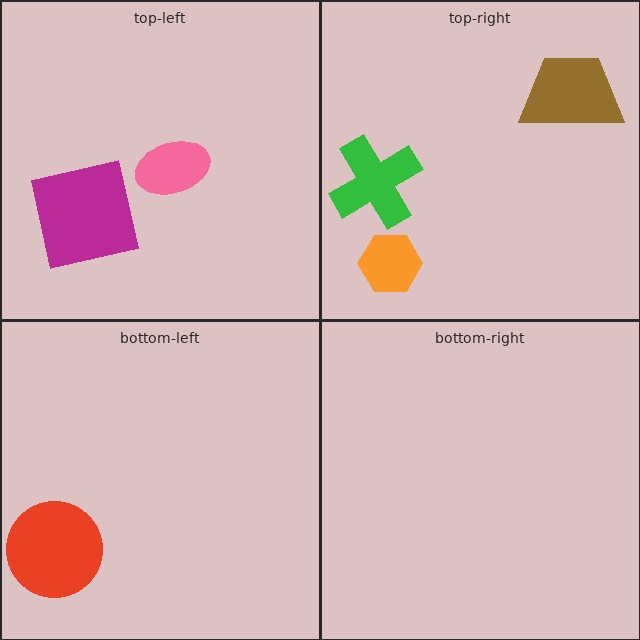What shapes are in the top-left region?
The magenta square, the pink ellipse.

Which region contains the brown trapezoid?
The top-right region.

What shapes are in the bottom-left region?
The red circle.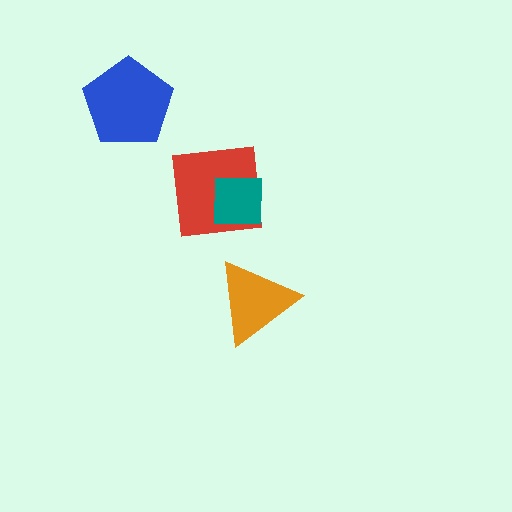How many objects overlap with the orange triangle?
0 objects overlap with the orange triangle.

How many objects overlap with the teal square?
1 object overlaps with the teal square.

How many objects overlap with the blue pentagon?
0 objects overlap with the blue pentagon.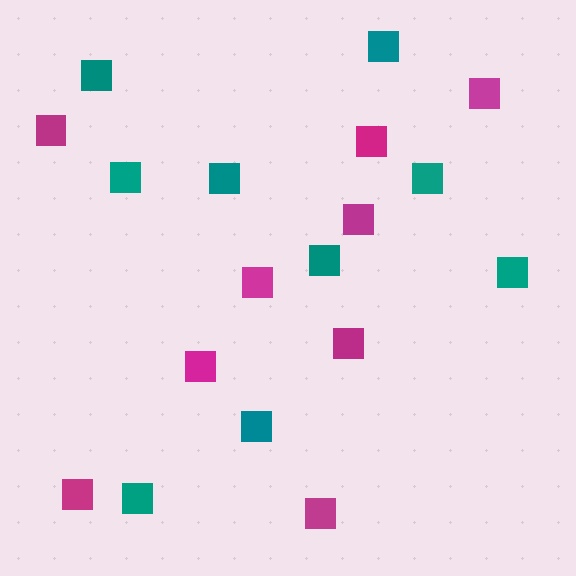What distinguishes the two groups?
There are 2 groups: one group of teal squares (9) and one group of magenta squares (9).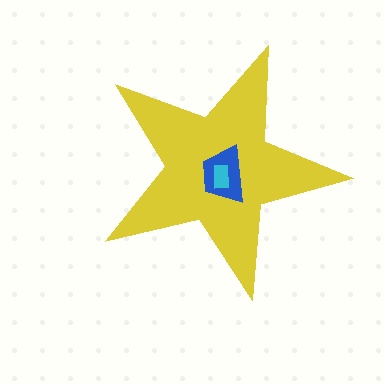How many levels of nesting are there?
3.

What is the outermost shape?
The yellow star.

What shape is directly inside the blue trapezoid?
The cyan rectangle.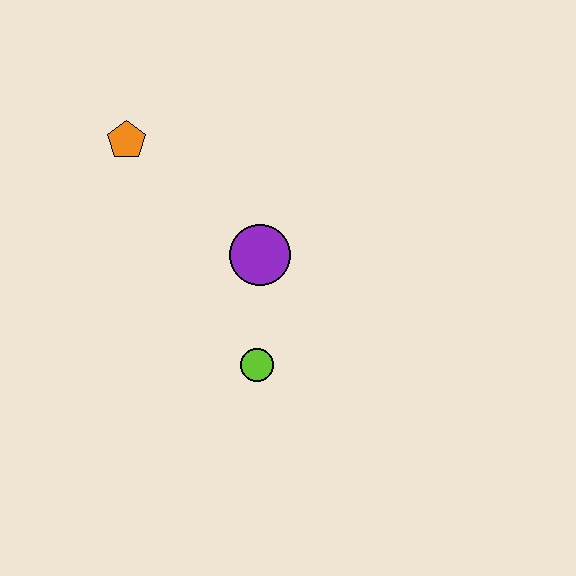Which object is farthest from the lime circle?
The orange pentagon is farthest from the lime circle.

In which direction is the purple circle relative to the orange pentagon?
The purple circle is to the right of the orange pentagon.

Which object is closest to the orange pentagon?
The purple circle is closest to the orange pentagon.